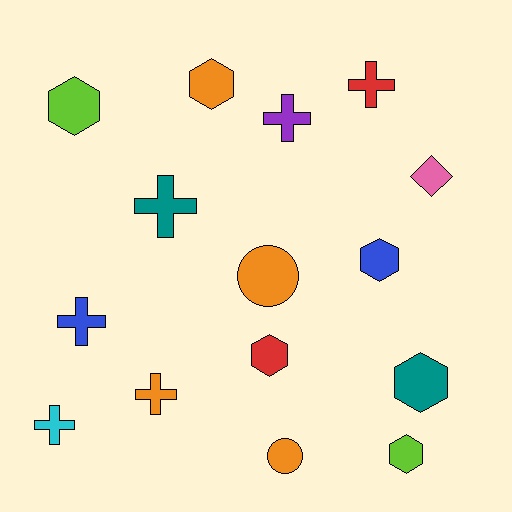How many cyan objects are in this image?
There is 1 cyan object.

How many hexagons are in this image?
There are 6 hexagons.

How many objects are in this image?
There are 15 objects.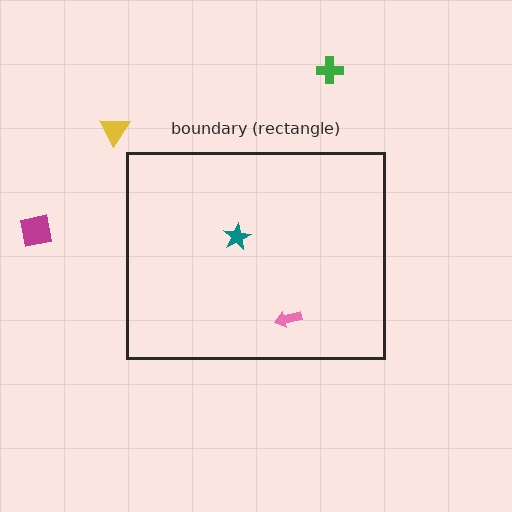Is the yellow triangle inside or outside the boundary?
Outside.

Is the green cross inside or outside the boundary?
Outside.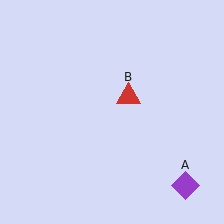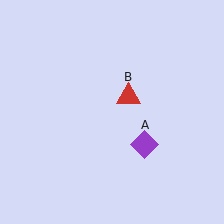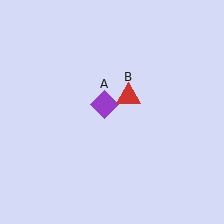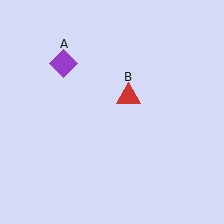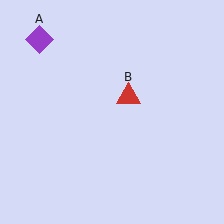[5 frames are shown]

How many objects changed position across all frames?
1 object changed position: purple diamond (object A).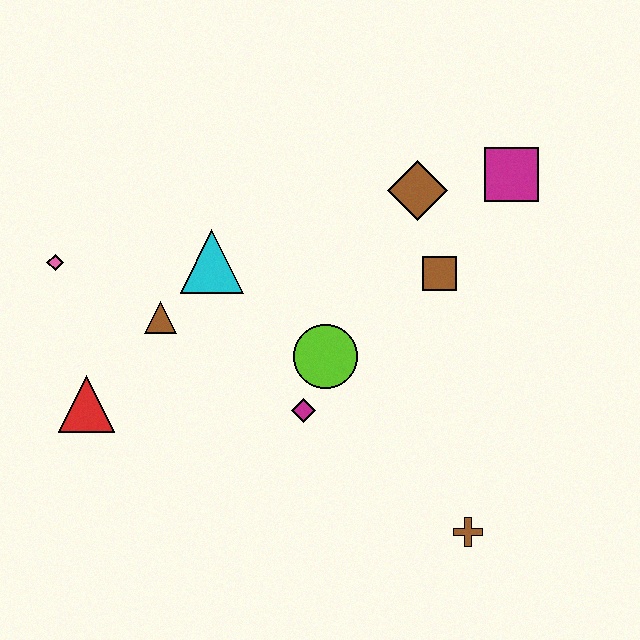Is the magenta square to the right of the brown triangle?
Yes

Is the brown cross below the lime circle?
Yes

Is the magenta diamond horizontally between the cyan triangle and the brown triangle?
No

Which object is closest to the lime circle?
The magenta diamond is closest to the lime circle.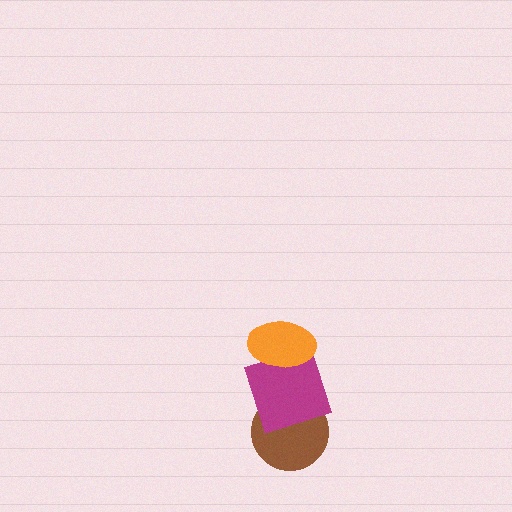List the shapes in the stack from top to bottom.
From top to bottom: the orange ellipse, the magenta square, the brown circle.